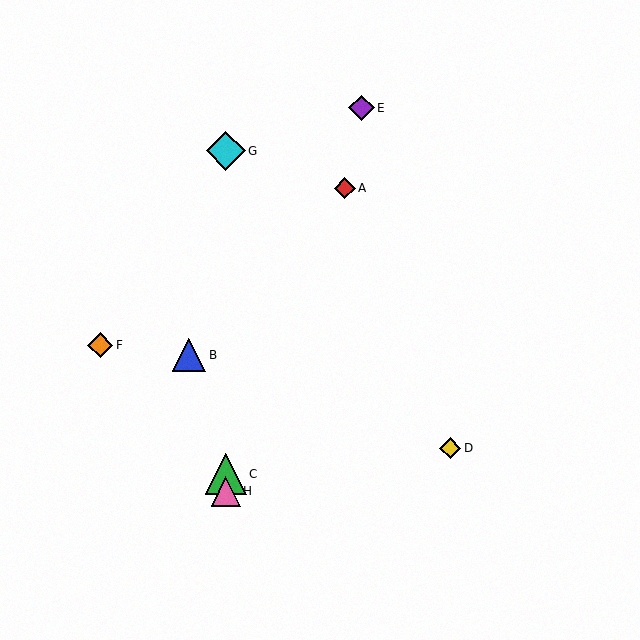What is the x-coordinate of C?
Object C is at x≈226.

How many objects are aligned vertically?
3 objects (C, G, H) are aligned vertically.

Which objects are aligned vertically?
Objects C, G, H are aligned vertically.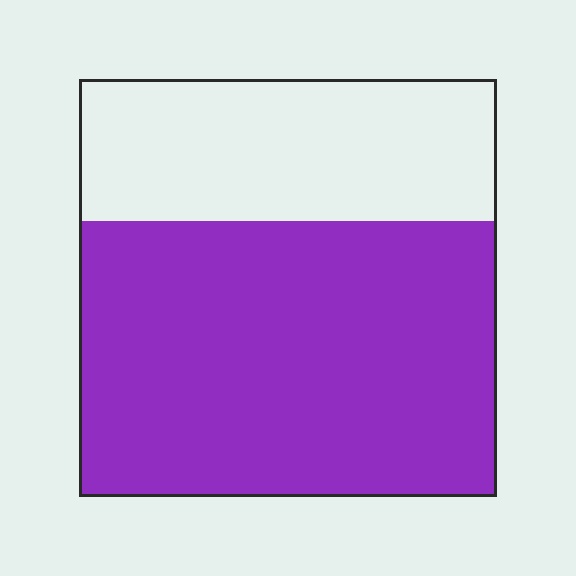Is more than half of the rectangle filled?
Yes.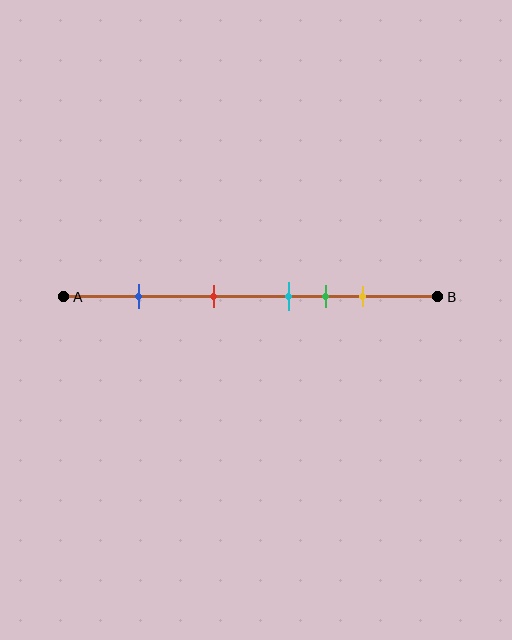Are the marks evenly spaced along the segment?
No, the marks are not evenly spaced.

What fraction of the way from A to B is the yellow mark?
The yellow mark is approximately 80% (0.8) of the way from A to B.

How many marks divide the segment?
There are 5 marks dividing the segment.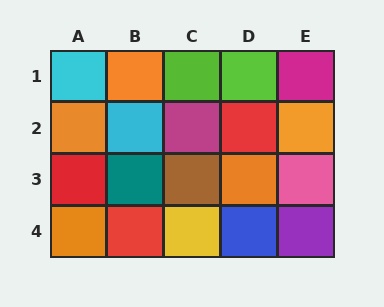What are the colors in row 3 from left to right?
Red, teal, brown, orange, pink.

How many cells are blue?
1 cell is blue.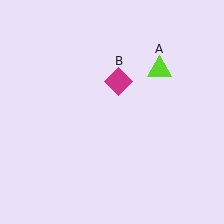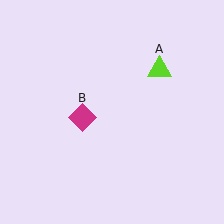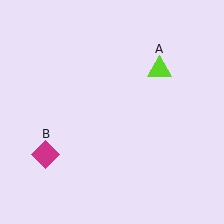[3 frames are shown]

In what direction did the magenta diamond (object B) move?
The magenta diamond (object B) moved down and to the left.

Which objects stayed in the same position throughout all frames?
Lime triangle (object A) remained stationary.